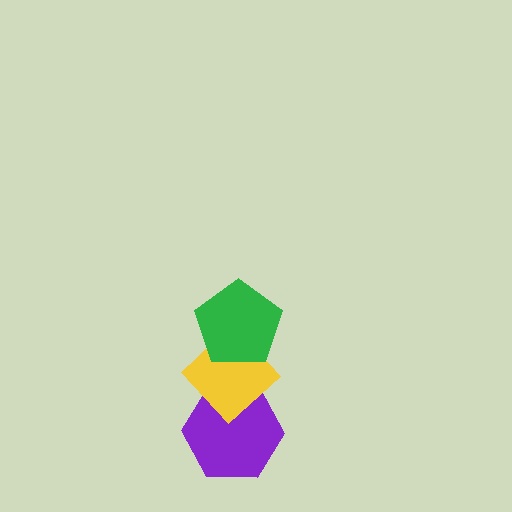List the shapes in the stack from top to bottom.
From top to bottom: the green pentagon, the yellow diamond, the purple hexagon.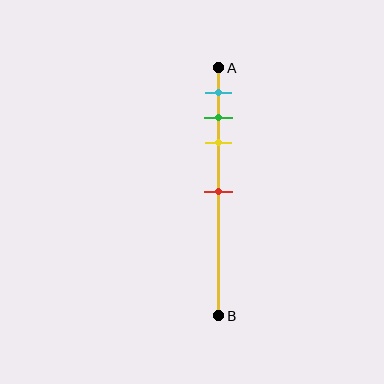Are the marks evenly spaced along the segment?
No, the marks are not evenly spaced.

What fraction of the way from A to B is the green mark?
The green mark is approximately 20% (0.2) of the way from A to B.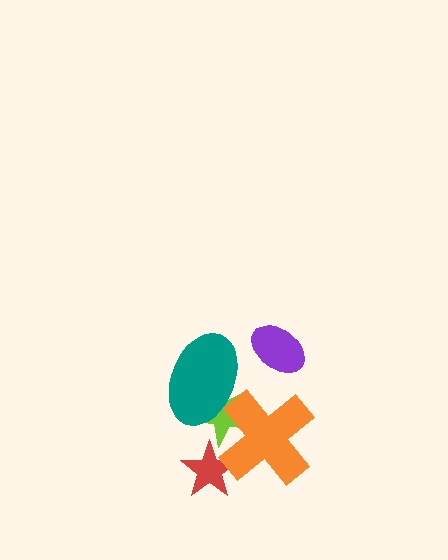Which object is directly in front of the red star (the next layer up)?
The lime star is directly in front of the red star.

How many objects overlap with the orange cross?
3 objects overlap with the orange cross.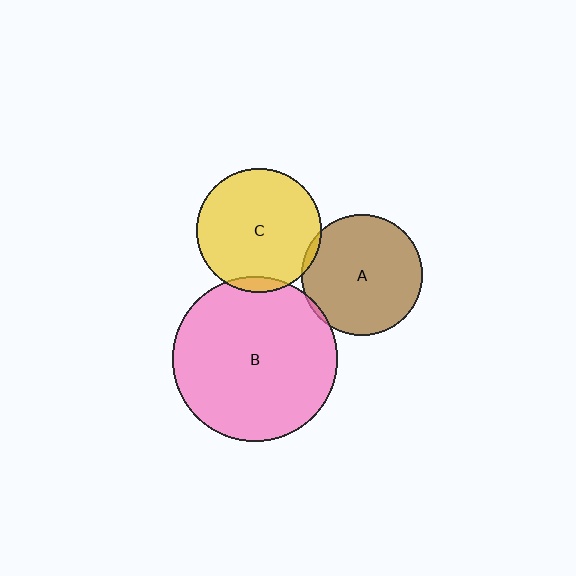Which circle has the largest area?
Circle B (pink).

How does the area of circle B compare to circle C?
Approximately 1.7 times.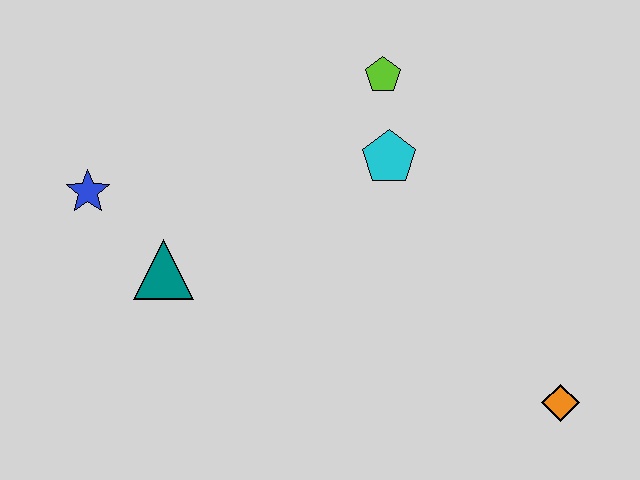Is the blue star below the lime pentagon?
Yes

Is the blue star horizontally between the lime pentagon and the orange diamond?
No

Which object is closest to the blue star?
The teal triangle is closest to the blue star.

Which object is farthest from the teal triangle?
The orange diamond is farthest from the teal triangle.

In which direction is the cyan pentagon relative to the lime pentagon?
The cyan pentagon is below the lime pentagon.